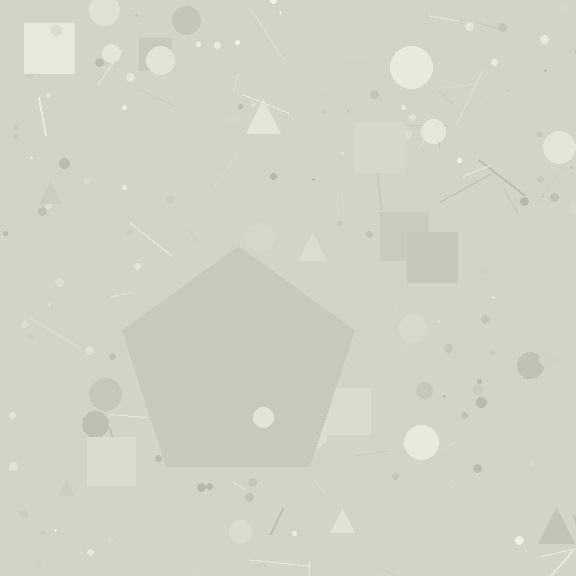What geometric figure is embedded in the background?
A pentagon is embedded in the background.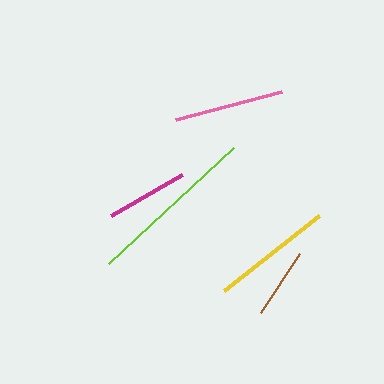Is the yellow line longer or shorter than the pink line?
The yellow line is longer than the pink line.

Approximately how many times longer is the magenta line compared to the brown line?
The magenta line is approximately 1.2 times the length of the brown line.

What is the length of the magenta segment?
The magenta segment is approximately 82 pixels long.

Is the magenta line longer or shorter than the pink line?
The pink line is longer than the magenta line.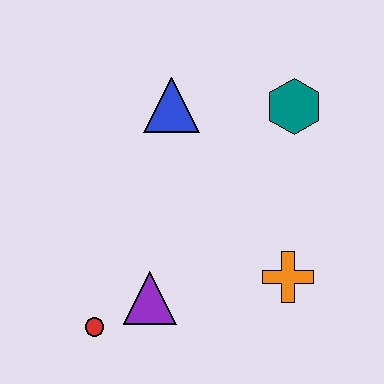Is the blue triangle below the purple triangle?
No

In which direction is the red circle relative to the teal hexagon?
The red circle is below the teal hexagon.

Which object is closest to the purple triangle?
The red circle is closest to the purple triangle.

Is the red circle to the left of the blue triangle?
Yes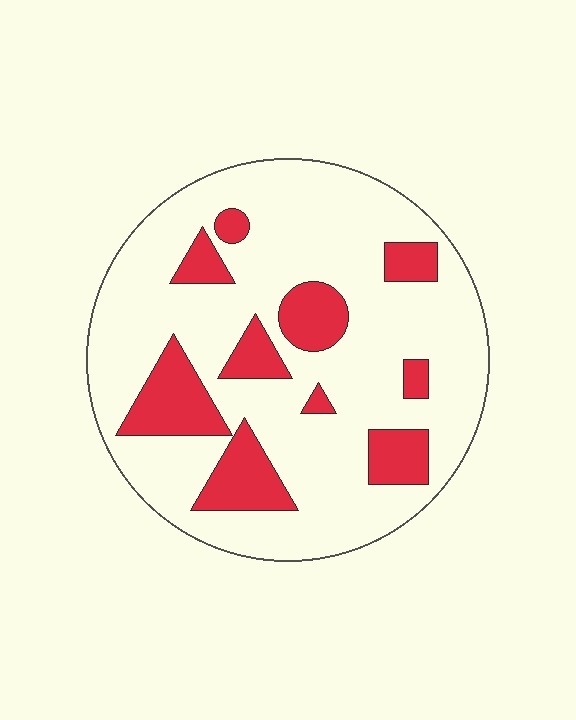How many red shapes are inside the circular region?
10.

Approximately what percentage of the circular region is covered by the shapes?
Approximately 20%.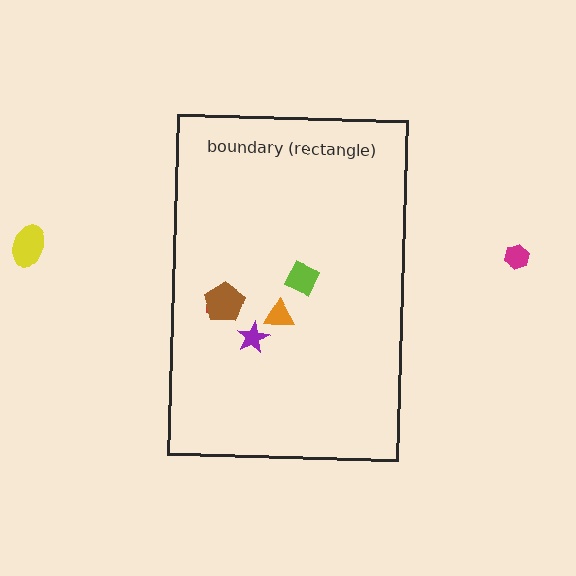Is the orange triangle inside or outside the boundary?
Inside.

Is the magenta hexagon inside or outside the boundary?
Outside.